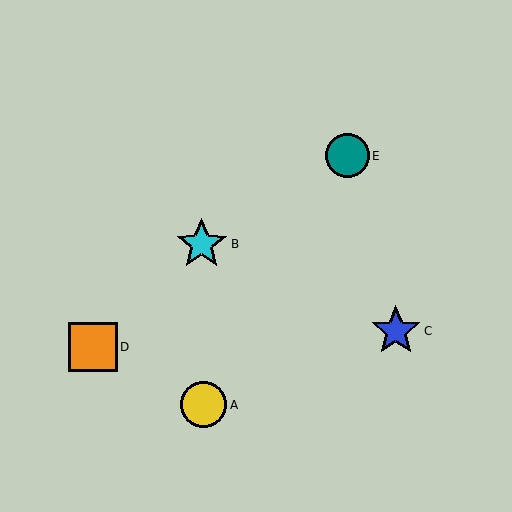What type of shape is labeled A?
Shape A is a yellow circle.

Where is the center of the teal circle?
The center of the teal circle is at (347, 156).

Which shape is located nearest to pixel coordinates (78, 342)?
The orange square (labeled D) at (93, 347) is nearest to that location.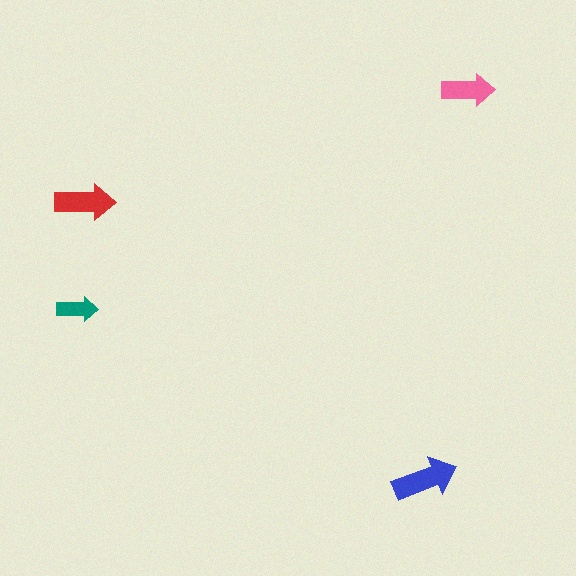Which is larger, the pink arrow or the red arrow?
The red one.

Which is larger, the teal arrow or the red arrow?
The red one.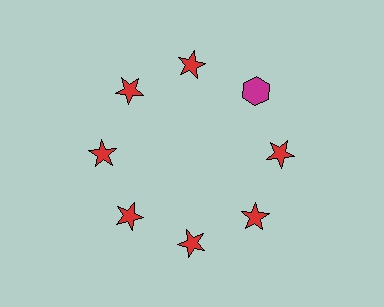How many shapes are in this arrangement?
There are 8 shapes arranged in a ring pattern.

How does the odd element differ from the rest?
It differs in both color (magenta instead of red) and shape (hexagon instead of star).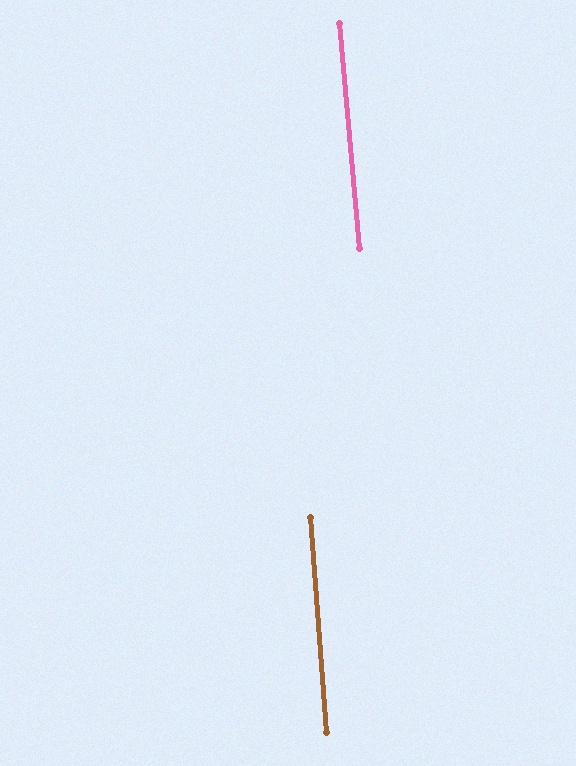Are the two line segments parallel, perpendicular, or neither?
Parallel — their directions differ by only 0.9°.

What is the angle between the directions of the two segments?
Approximately 1 degree.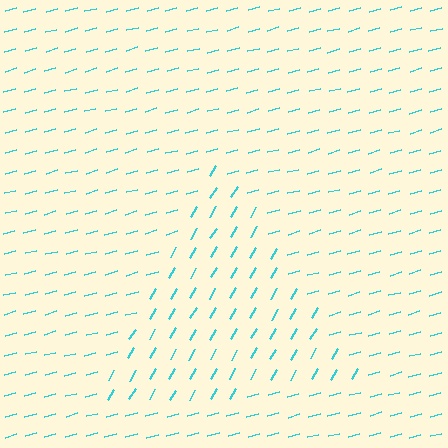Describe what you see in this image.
The image is filled with small cyan line segments. A triangle region in the image has lines oriented differently from the surrounding lines, creating a visible texture boundary.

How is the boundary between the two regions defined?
The boundary is defined purely by a change in line orientation (approximately 45 degrees difference). All lines are the same color and thickness.